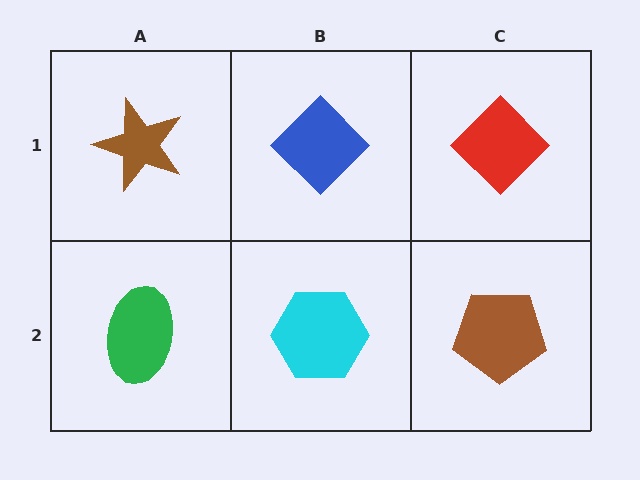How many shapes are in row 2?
3 shapes.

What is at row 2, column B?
A cyan hexagon.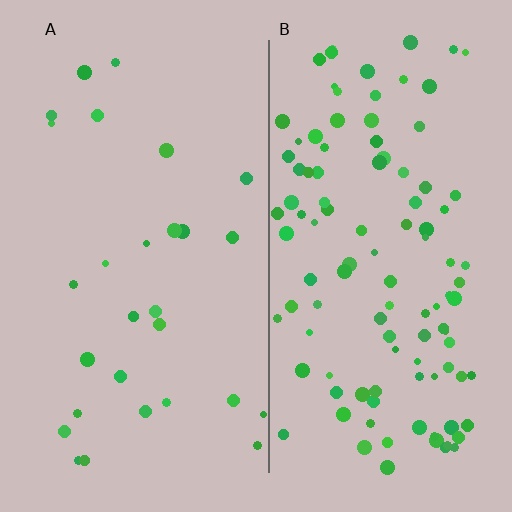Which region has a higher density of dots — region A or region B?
B (the right).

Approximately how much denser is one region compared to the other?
Approximately 3.9× — region B over region A.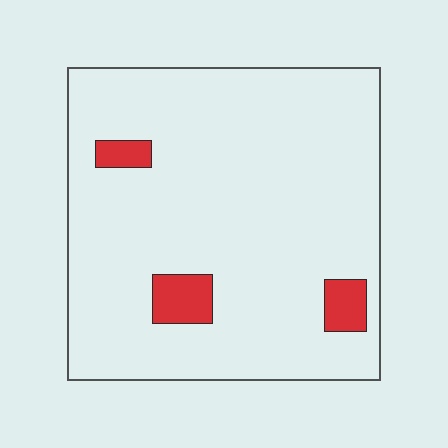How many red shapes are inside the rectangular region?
3.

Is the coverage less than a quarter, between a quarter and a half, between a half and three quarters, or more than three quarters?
Less than a quarter.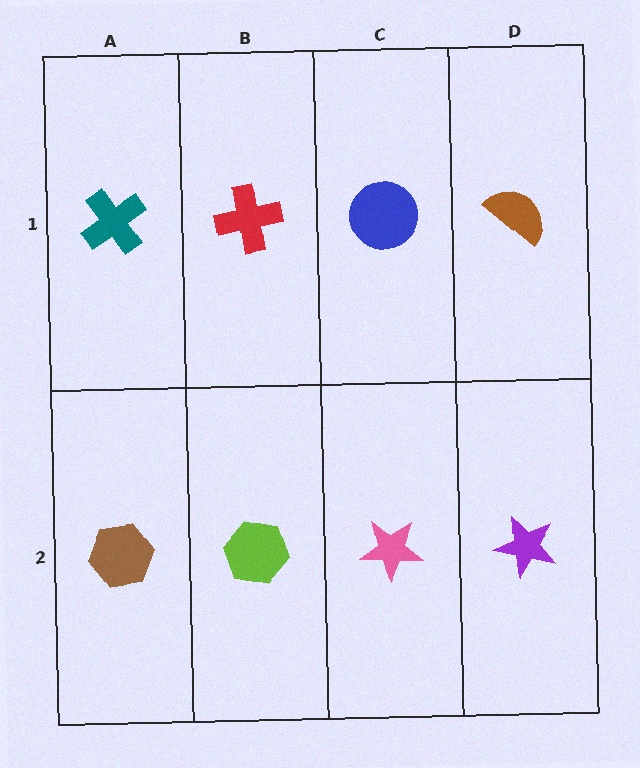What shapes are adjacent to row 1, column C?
A pink star (row 2, column C), a red cross (row 1, column B), a brown semicircle (row 1, column D).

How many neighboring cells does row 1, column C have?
3.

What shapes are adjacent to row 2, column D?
A brown semicircle (row 1, column D), a pink star (row 2, column C).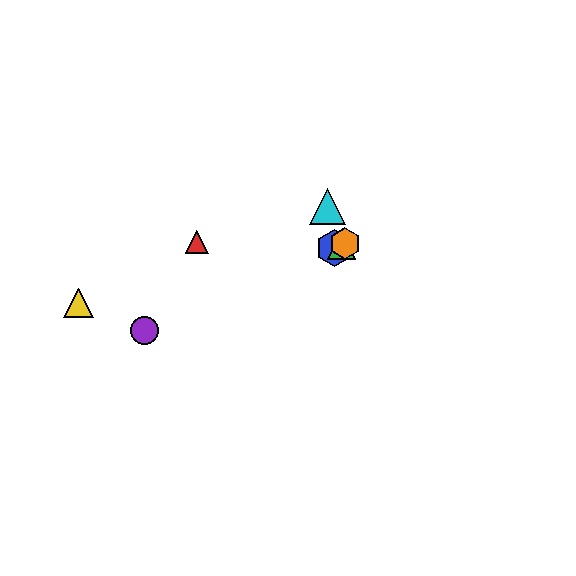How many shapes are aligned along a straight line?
4 shapes (the blue hexagon, the green triangle, the purple circle, the orange hexagon) are aligned along a straight line.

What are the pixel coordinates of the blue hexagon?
The blue hexagon is at (335, 248).